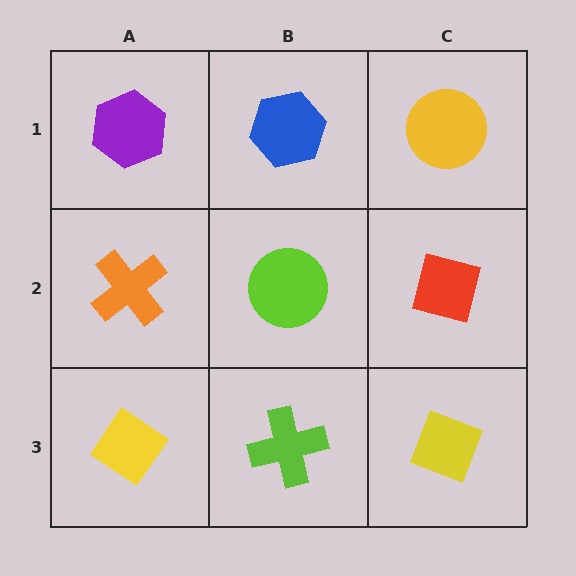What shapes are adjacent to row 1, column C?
A red square (row 2, column C), a blue hexagon (row 1, column B).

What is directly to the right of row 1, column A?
A blue hexagon.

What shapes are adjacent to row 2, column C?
A yellow circle (row 1, column C), a yellow diamond (row 3, column C), a lime circle (row 2, column B).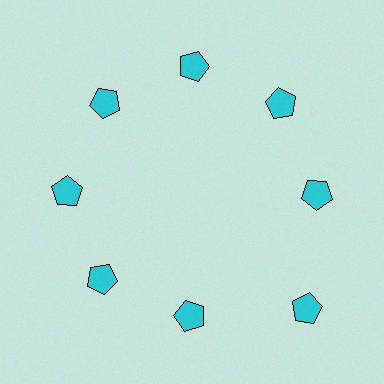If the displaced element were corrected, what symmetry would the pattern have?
It would have 8-fold rotational symmetry — the pattern would map onto itself every 45 degrees.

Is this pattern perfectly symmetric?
No. The 8 cyan pentagons are arranged in a ring, but one element near the 4 o'clock position is pushed outward from the center, breaking the 8-fold rotational symmetry.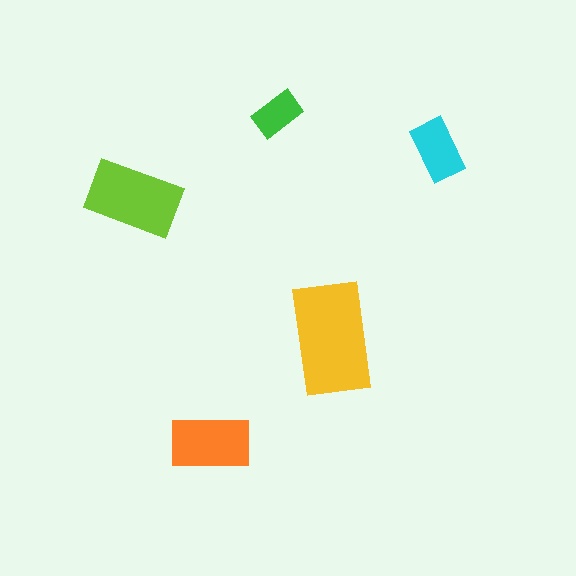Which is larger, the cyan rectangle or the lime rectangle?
The lime one.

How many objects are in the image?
There are 5 objects in the image.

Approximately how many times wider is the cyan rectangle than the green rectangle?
About 1.5 times wider.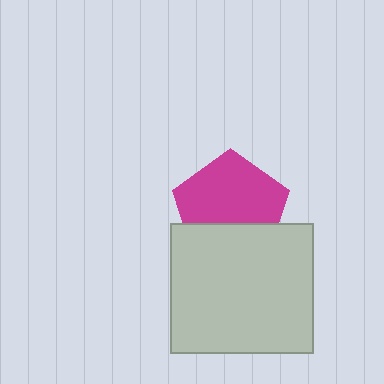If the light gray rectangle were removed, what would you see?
You would see the complete magenta pentagon.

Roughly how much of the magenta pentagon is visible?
Most of it is visible (roughly 66%).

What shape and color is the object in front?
The object in front is a light gray rectangle.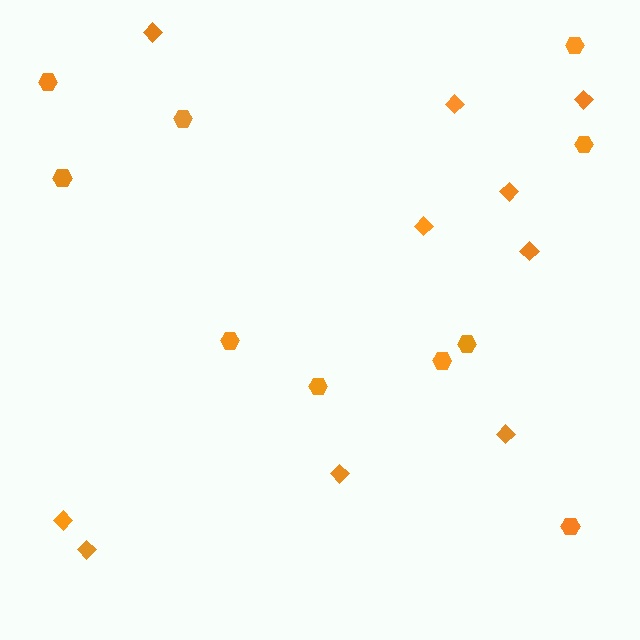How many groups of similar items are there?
There are 2 groups: one group of hexagons (10) and one group of diamonds (10).